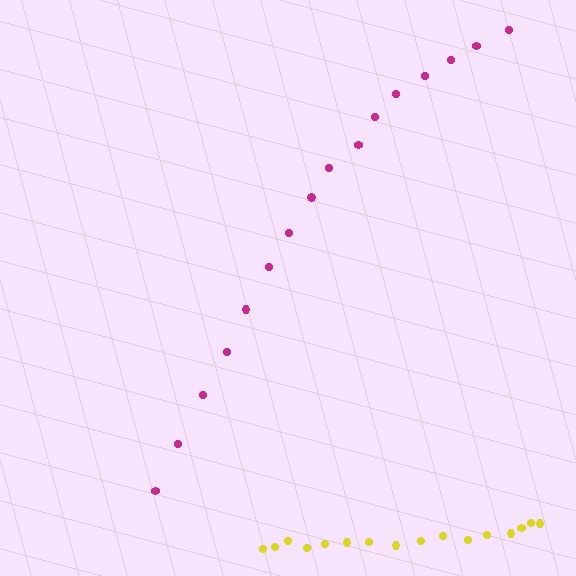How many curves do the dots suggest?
There are 2 distinct paths.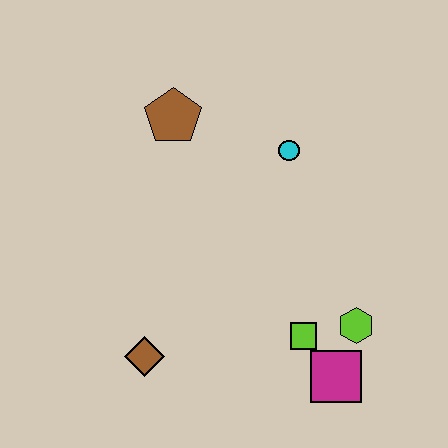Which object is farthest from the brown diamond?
The cyan circle is farthest from the brown diamond.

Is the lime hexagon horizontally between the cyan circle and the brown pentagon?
No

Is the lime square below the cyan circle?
Yes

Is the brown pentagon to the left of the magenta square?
Yes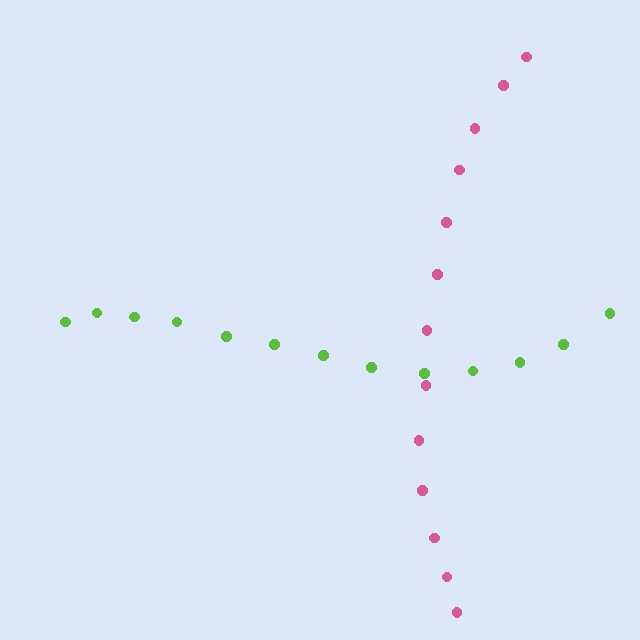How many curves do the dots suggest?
There are 2 distinct paths.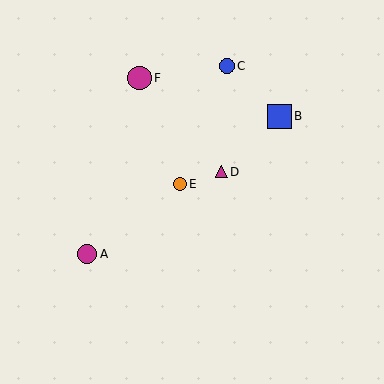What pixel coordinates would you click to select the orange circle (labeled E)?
Click at (180, 184) to select the orange circle E.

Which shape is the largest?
The blue square (labeled B) is the largest.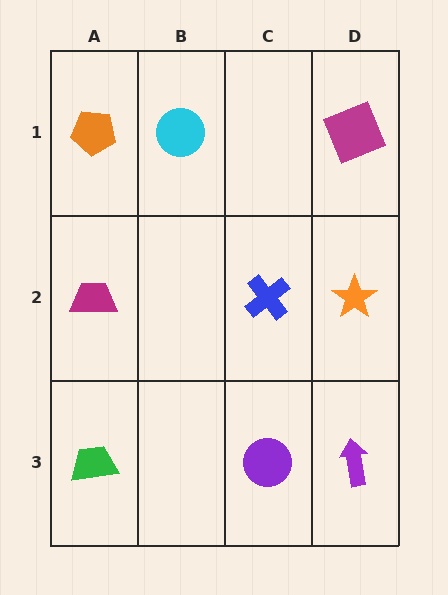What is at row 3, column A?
A green trapezoid.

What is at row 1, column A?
An orange pentagon.